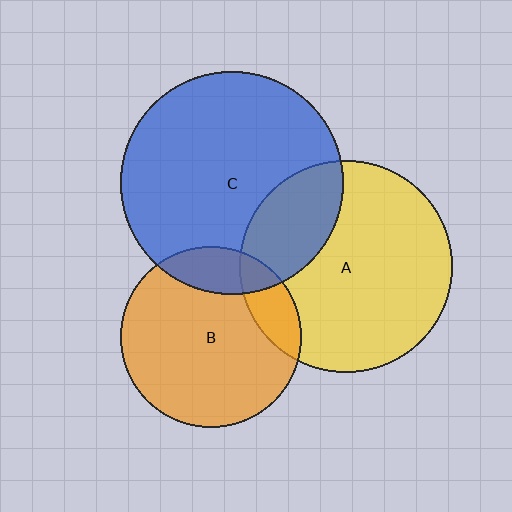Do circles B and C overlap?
Yes.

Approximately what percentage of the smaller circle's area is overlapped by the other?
Approximately 15%.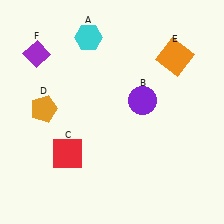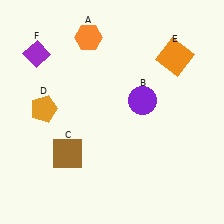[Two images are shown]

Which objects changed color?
A changed from cyan to orange. C changed from red to brown.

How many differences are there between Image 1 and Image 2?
There are 2 differences between the two images.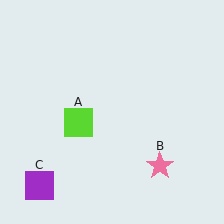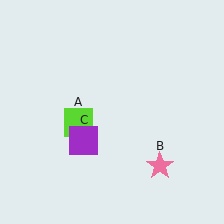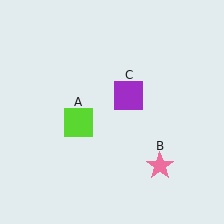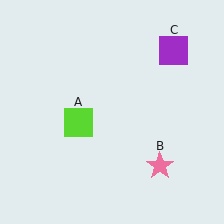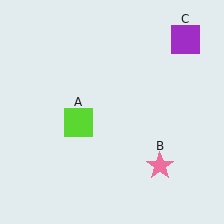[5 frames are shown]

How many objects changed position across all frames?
1 object changed position: purple square (object C).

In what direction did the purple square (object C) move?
The purple square (object C) moved up and to the right.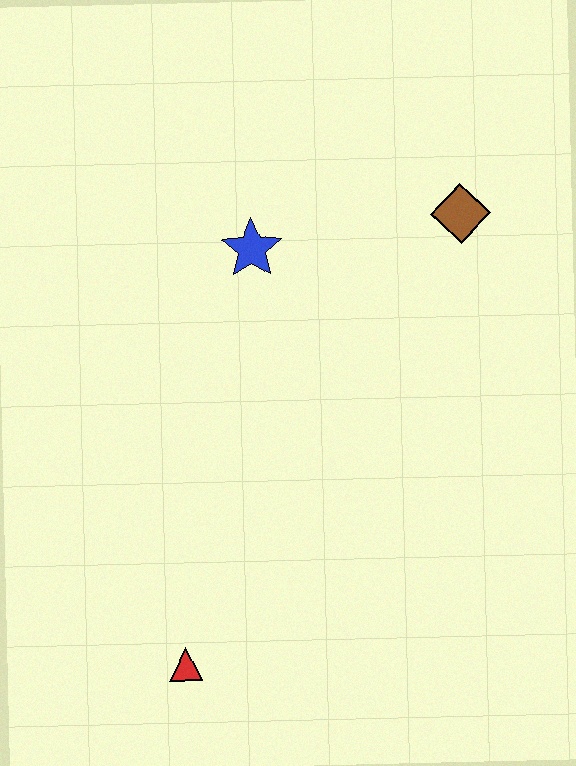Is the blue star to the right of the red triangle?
Yes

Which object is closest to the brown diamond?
The blue star is closest to the brown diamond.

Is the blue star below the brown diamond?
Yes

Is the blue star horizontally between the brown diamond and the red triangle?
Yes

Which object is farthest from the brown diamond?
The red triangle is farthest from the brown diamond.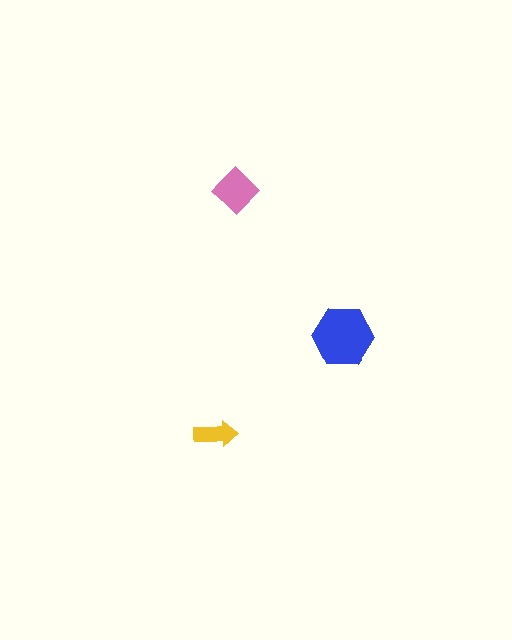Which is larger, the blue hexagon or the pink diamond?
The blue hexagon.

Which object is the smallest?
The yellow arrow.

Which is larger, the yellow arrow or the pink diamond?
The pink diamond.